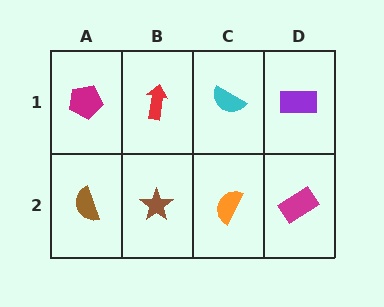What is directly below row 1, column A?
A brown semicircle.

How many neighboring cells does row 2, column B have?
3.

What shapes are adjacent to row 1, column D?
A magenta rectangle (row 2, column D), a cyan semicircle (row 1, column C).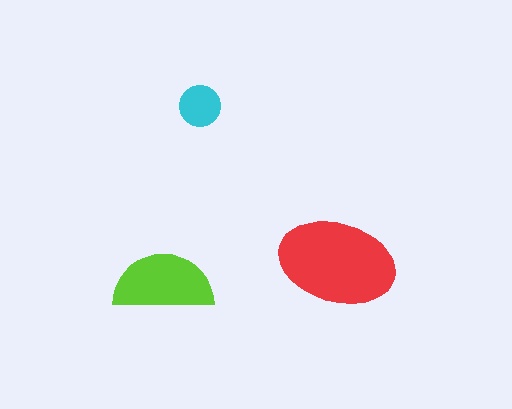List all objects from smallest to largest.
The cyan circle, the lime semicircle, the red ellipse.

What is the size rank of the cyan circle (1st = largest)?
3rd.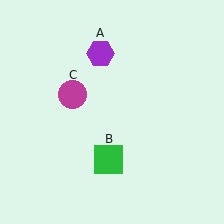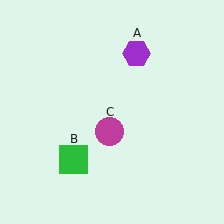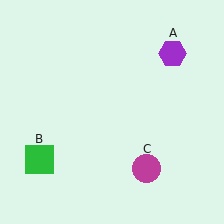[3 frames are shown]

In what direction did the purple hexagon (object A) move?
The purple hexagon (object A) moved right.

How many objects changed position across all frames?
3 objects changed position: purple hexagon (object A), green square (object B), magenta circle (object C).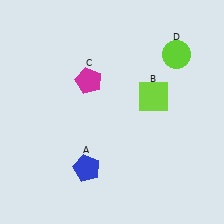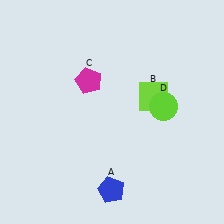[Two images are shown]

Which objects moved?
The objects that moved are: the blue pentagon (A), the lime circle (D).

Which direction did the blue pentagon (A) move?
The blue pentagon (A) moved right.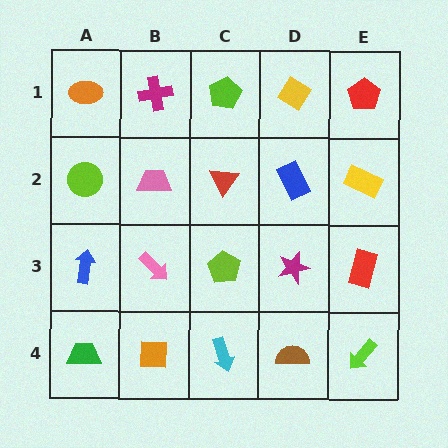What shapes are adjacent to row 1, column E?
A yellow rectangle (row 2, column E), a yellow diamond (row 1, column D).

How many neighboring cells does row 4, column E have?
2.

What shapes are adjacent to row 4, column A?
A blue arrow (row 3, column A), an orange square (row 4, column B).